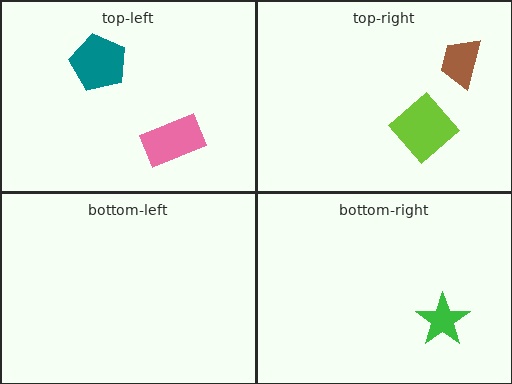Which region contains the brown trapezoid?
The top-right region.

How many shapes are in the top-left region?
2.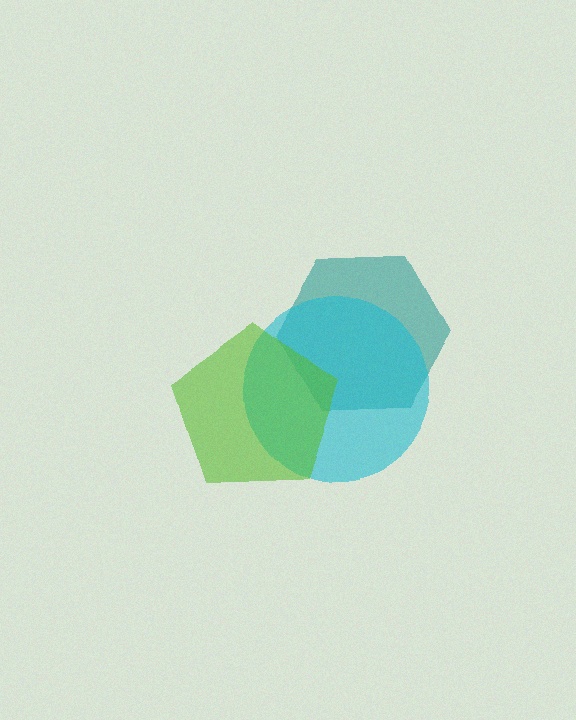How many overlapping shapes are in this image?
There are 3 overlapping shapes in the image.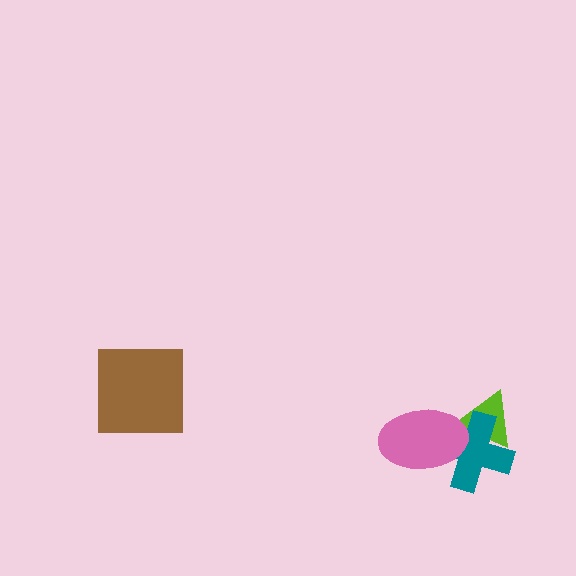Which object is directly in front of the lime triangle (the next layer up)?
The teal cross is directly in front of the lime triangle.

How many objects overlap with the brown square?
0 objects overlap with the brown square.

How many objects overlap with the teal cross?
2 objects overlap with the teal cross.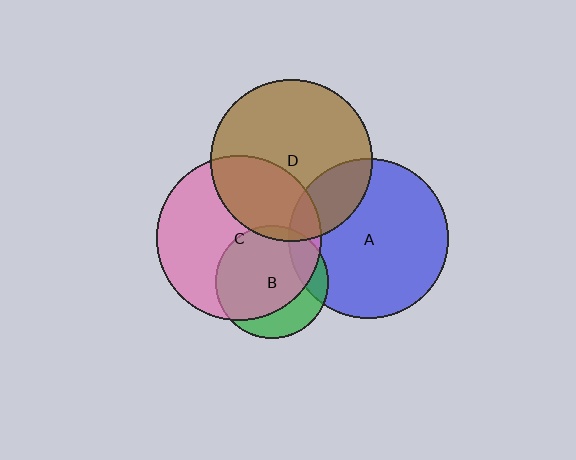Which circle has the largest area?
Circle C (pink).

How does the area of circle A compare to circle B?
Approximately 2.0 times.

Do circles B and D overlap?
Yes.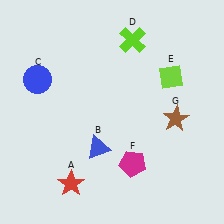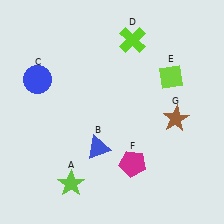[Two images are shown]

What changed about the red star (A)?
In Image 1, A is red. In Image 2, it changed to lime.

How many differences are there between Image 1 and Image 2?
There is 1 difference between the two images.